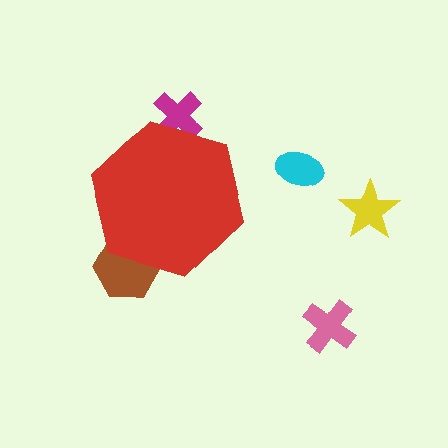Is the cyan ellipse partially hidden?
No, the cyan ellipse is fully visible.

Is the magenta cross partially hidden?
Yes, the magenta cross is partially hidden behind the red hexagon.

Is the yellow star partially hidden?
No, the yellow star is fully visible.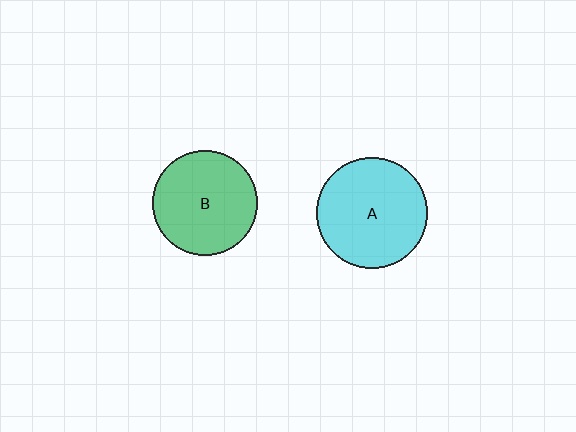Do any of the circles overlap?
No, none of the circles overlap.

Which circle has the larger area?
Circle A (cyan).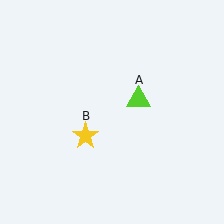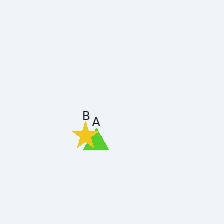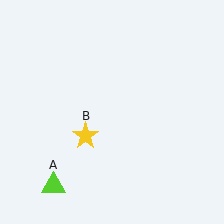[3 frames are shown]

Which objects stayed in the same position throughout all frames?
Yellow star (object B) remained stationary.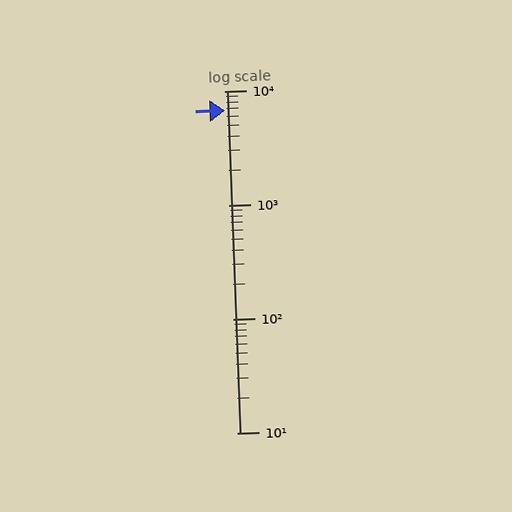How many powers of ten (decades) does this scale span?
The scale spans 3 decades, from 10 to 10000.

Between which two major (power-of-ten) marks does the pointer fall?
The pointer is between 1000 and 10000.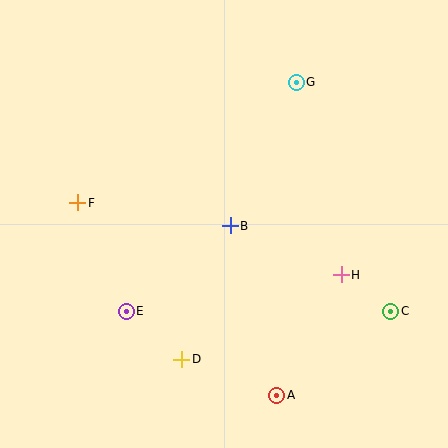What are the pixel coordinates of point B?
Point B is at (230, 226).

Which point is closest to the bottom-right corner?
Point C is closest to the bottom-right corner.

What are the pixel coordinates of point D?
Point D is at (182, 359).